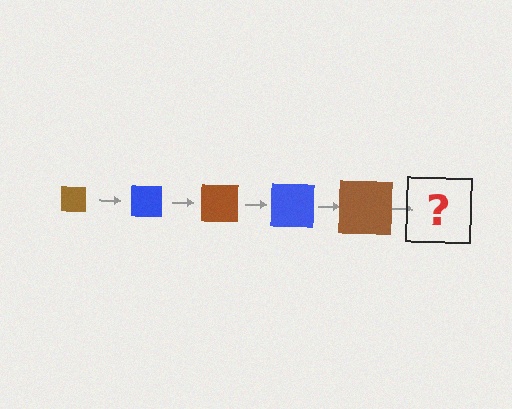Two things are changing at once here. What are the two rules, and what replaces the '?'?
The two rules are that the square grows larger each step and the color cycles through brown and blue. The '?' should be a blue square, larger than the previous one.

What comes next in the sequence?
The next element should be a blue square, larger than the previous one.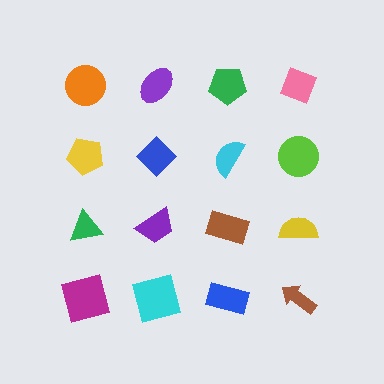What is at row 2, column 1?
A yellow pentagon.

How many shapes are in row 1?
4 shapes.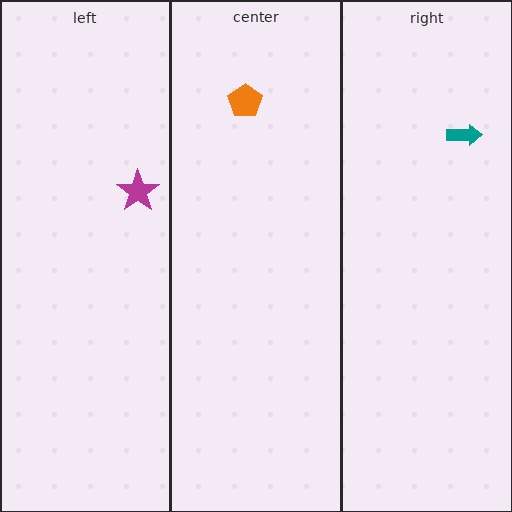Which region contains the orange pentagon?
The center region.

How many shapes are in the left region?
1.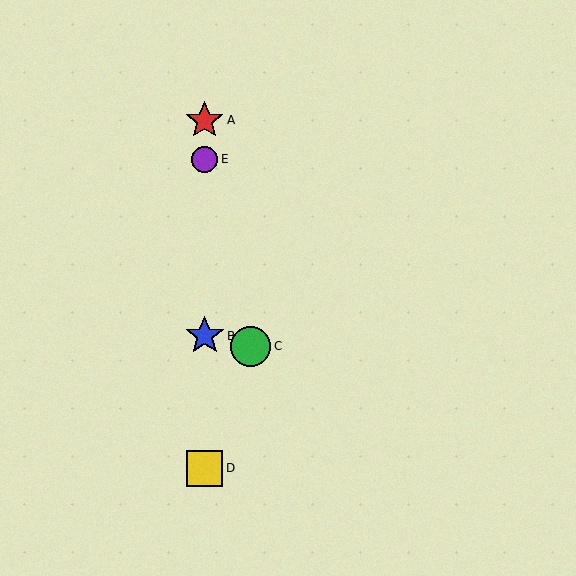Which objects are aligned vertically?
Objects A, B, D, E are aligned vertically.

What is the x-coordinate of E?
Object E is at x≈205.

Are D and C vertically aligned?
No, D is at x≈205 and C is at x≈250.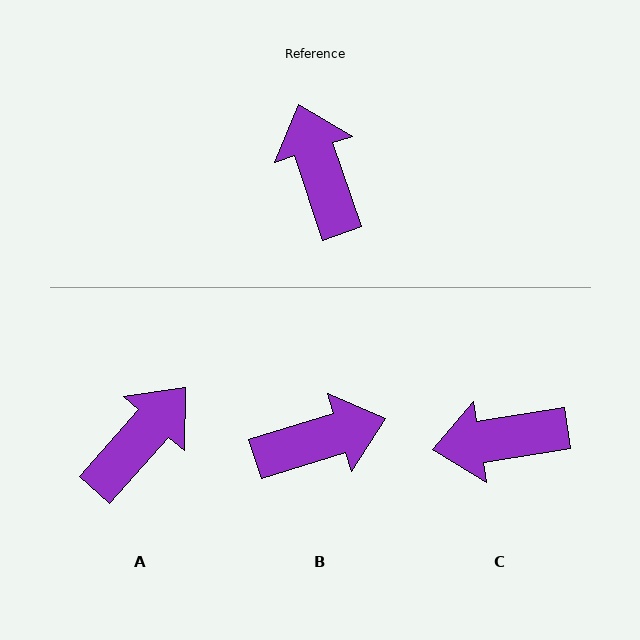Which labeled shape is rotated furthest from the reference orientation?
B, about 91 degrees away.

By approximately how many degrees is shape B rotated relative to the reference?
Approximately 91 degrees clockwise.